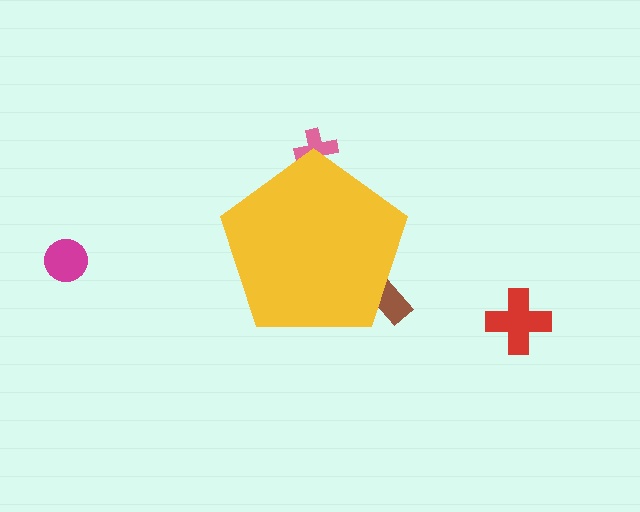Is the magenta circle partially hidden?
No, the magenta circle is fully visible.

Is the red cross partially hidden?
No, the red cross is fully visible.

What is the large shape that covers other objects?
A yellow pentagon.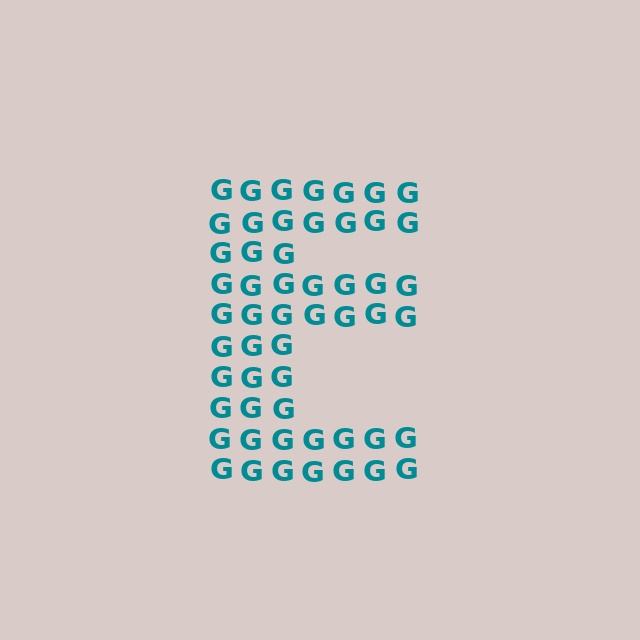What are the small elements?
The small elements are letter G's.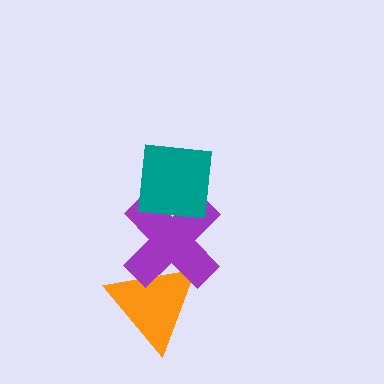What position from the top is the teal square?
The teal square is 1st from the top.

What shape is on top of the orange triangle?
The purple cross is on top of the orange triangle.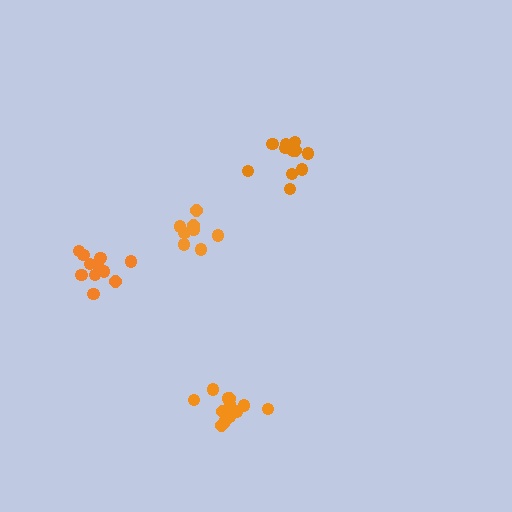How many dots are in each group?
Group 1: 8 dots, Group 2: 12 dots, Group 3: 11 dots, Group 4: 12 dots (43 total).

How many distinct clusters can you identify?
There are 4 distinct clusters.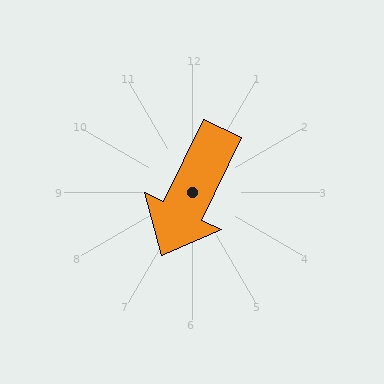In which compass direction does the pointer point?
Southwest.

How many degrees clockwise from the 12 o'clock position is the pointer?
Approximately 206 degrees.